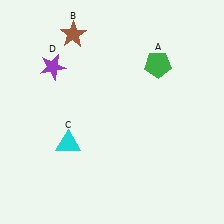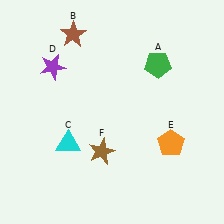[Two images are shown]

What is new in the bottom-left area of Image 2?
A brown star (F) was added in the bottom-left area of Image 2.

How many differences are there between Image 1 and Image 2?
There are 2 differences between the two images.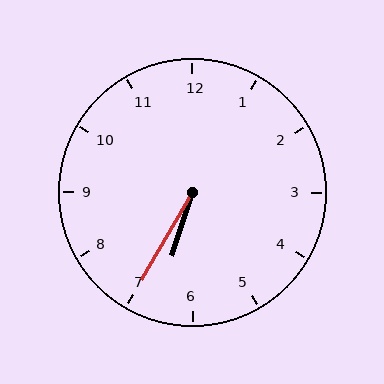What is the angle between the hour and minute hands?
Approximately 12 degrees.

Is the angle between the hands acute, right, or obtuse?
It is acute.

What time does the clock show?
6:35.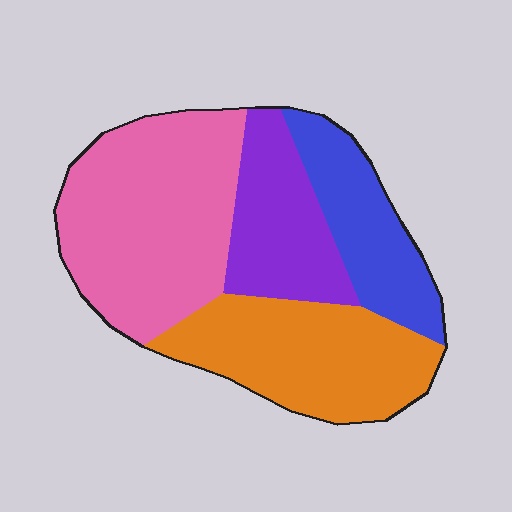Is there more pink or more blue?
Pink.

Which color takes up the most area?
Pink, at roughly 35%.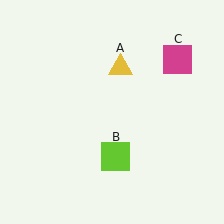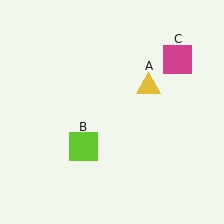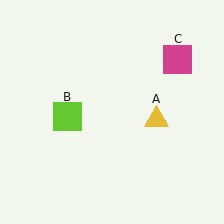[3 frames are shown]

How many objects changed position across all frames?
2 objects changed position: yellow triangle (object A), lime square (object B).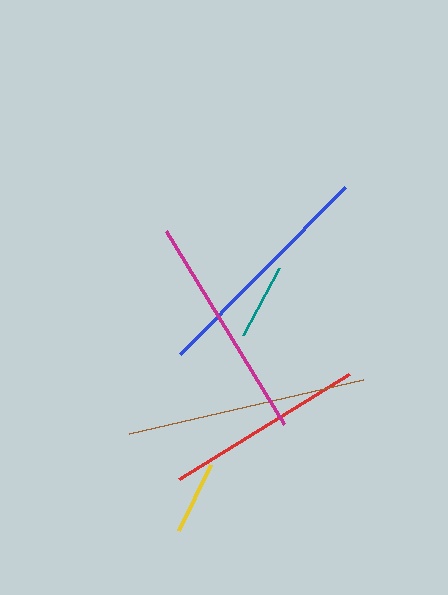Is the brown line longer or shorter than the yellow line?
The brown line is longer than the yellow line.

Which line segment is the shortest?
The yellow line is the shortest at approximately 73 pixels.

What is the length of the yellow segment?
The yellow segment is approximately 73 pixels long.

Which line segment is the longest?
The brown line is the longest at approximately 240 pixels.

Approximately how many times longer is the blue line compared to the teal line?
The blue line is approximately 3.1 times the length of the teal line.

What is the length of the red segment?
The red segment is approximately 200 pixels long.